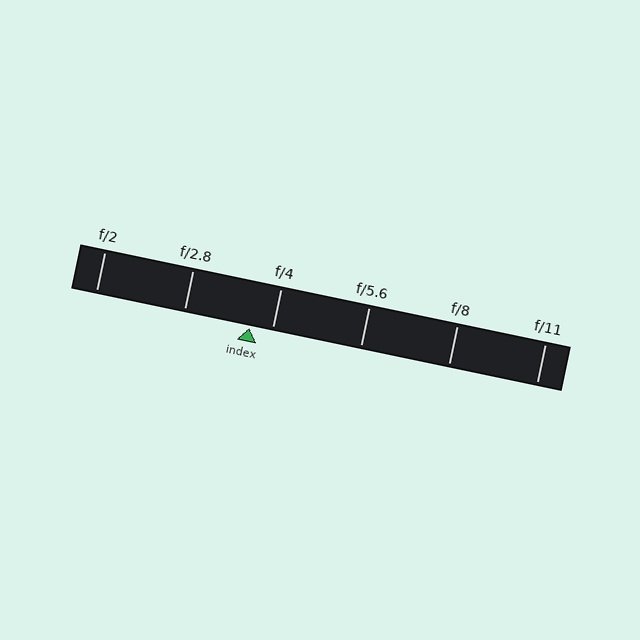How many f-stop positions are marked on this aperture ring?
There are 6 f-stop positions marked.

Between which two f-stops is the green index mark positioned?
The index mark is between f/2.8 and f/4.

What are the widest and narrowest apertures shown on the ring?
The widest aperture shown is f/2 and the narrowest is f/11.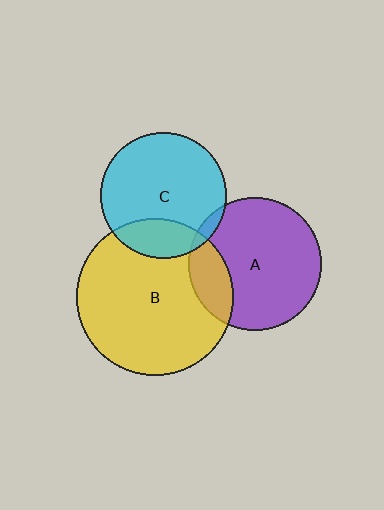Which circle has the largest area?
Circle B (yellow).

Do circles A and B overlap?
Yes.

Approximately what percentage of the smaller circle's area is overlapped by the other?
Approximately 20%.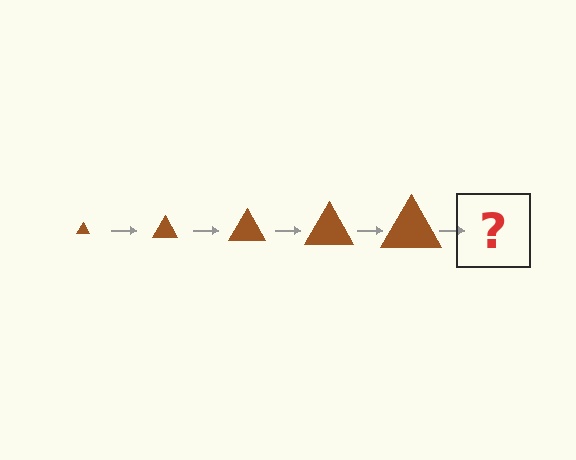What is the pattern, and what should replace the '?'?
The pattern is that the triangle gets progressively larger each step. The '?' should be a brown triangle, larger than the previous one.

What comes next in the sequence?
The next element should be a brown triangle, larger than the previous one.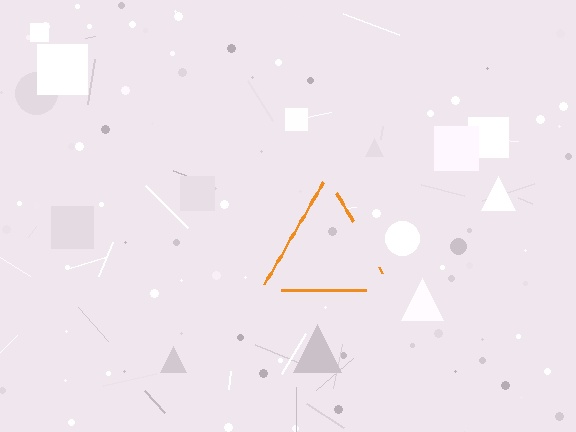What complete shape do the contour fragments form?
The contour fragments form a triangle.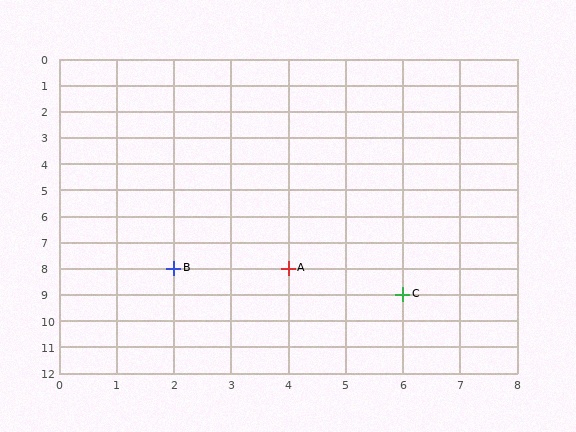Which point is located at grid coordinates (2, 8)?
Point B is at (2, 8).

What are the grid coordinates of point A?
Point A is at grid coordinates (4, 8).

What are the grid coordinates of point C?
Point C is at grid coordinates (6, 9).